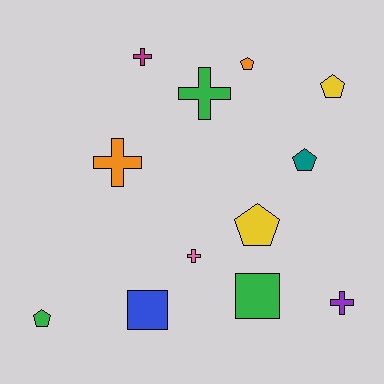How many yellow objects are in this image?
There are 2 yellow objects.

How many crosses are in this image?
There are 5 crosses.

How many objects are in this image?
There are 12 objects.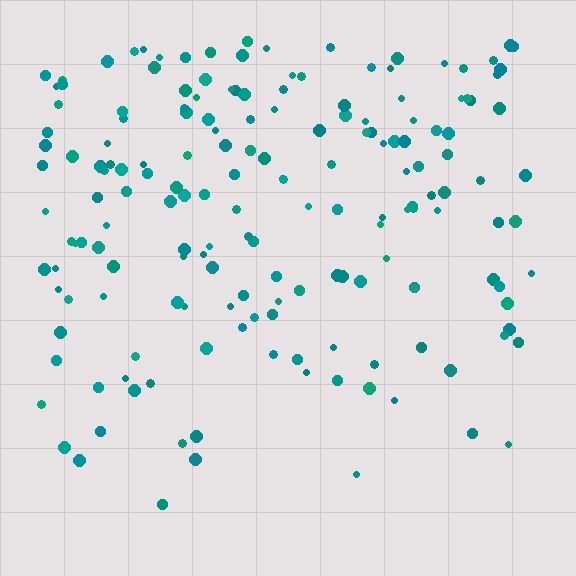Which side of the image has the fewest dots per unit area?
The bottom.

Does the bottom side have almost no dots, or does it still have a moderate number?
Still a moderate number, just noticeably fewer than the top.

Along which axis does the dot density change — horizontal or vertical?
Vertical.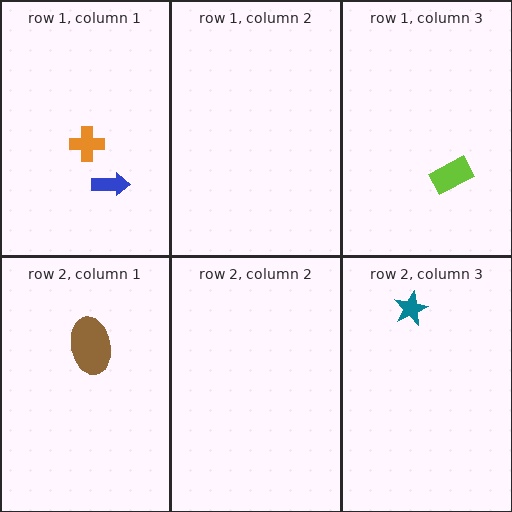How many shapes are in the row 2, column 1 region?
1.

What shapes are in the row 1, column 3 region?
The lime rectangle.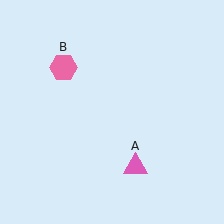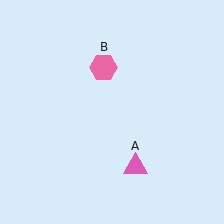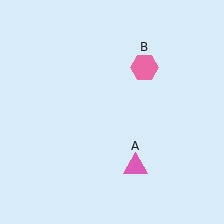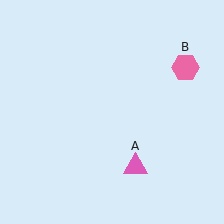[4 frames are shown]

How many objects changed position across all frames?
1 object changed position: pink hexagon (object B).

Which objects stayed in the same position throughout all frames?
Pink triangle (object A) remained stationary.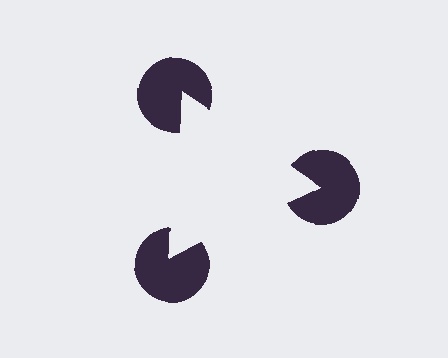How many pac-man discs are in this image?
There are 3 — one at each vertex of the illusory triangle.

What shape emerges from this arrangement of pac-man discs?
An illusory triangle — its edges are inferred from the aligned wedge cuts in the pac-man discs, not physically drawn.